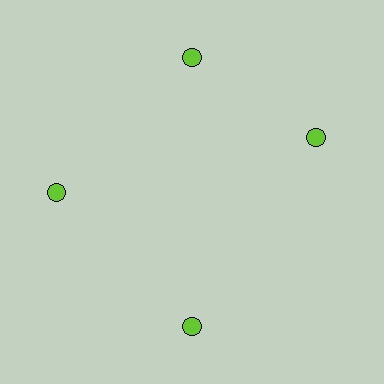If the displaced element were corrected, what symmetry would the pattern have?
It would have 4-fold rotational symmetry — the pattern would map onto itself every 90 degrees.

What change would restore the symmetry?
The symmetry would be restored by rotating it back into even spacing with its neighbors so that all 4 circles sit at equal angles and equal distance from the center.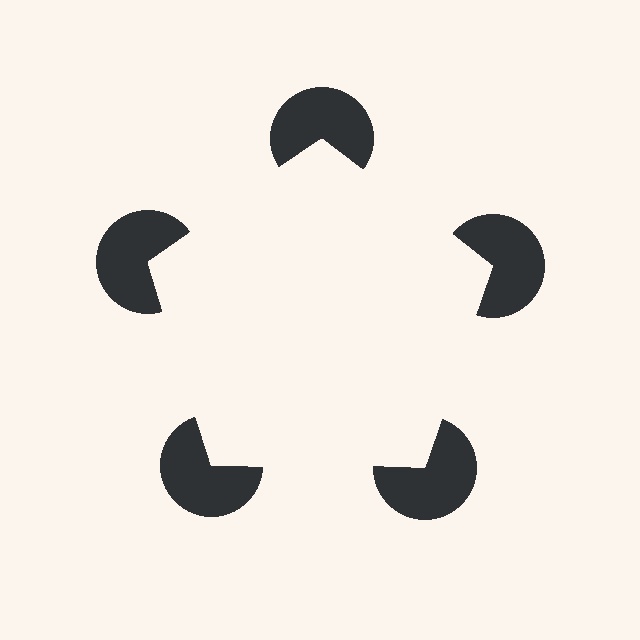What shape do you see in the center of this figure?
An illusory pentagon — its edges are inferred from the aligned wedge cuts in the pac-man discs, not physically drawn.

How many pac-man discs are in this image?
There are 5 — one at each vertex of the illusory pentagon.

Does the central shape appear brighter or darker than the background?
It typically appears slightly brighter than the background, even though no actual brightness change is drawn.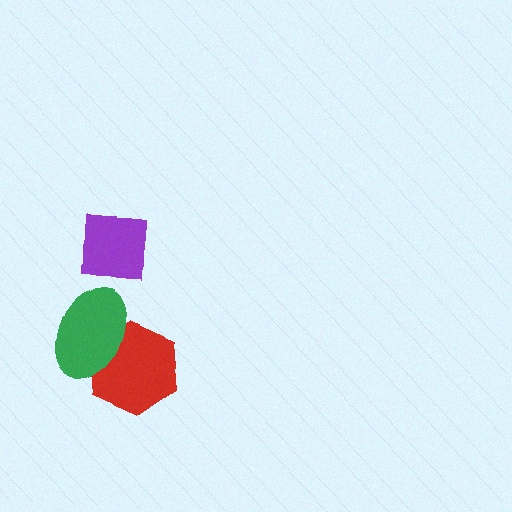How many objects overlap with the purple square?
0 objects overlap with the purple square.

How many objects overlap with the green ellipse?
1 object overlaps with the green ellipse.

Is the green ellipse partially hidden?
No, no other shape covers it.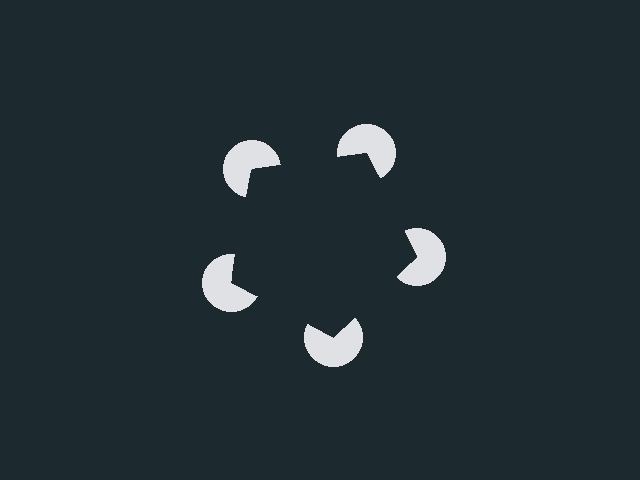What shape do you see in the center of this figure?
An illusory pentagon — its edges are inferred from the aligned wedge cuts in the pac-man discs, not physically drawn.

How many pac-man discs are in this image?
There are 5 — one at each vertex of the illusory pentagon.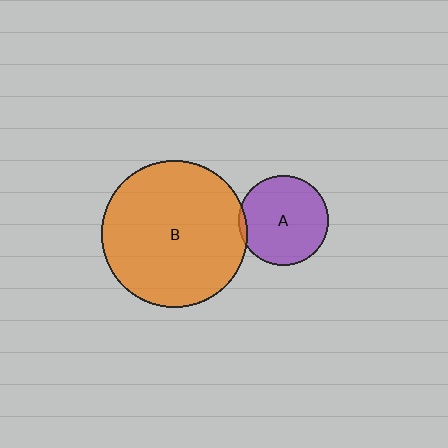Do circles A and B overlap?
Yes.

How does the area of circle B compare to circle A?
Approximately 2.6 times.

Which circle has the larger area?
Circle B (orange).